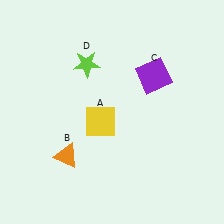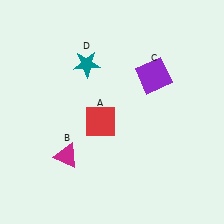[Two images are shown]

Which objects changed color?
A changed from yellow to red. B changed from orange to magenta. D changed from lime to teal.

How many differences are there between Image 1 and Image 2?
There are 3 differences between the two images.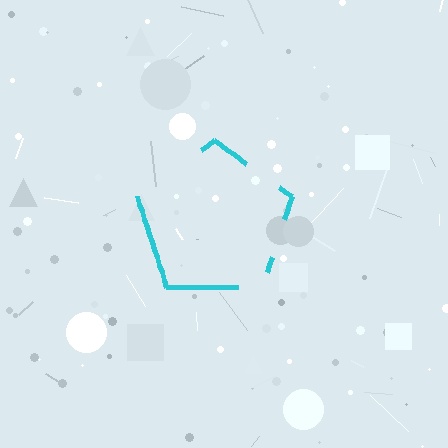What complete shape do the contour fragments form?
The contour fragments form a pentagon.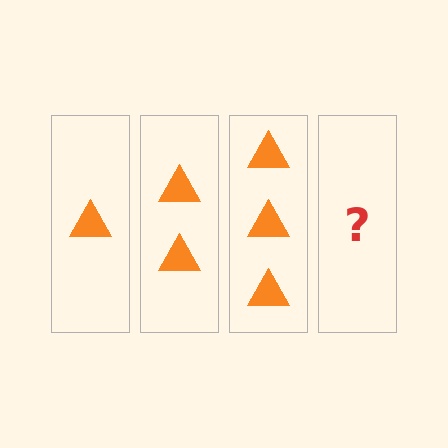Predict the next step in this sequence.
The next step is 4 triangles.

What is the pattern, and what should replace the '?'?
The pattern is that each step adds one more triangle. The '?' should be 4 triangles.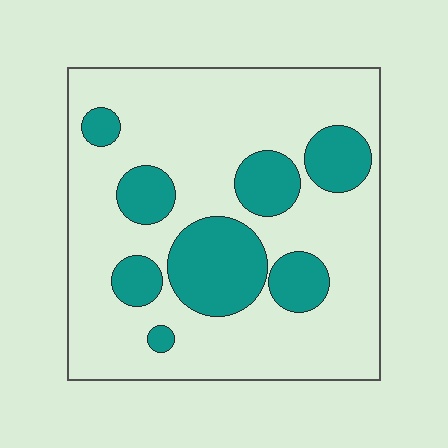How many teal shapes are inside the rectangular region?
8.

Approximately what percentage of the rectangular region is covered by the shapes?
Approximately 25%.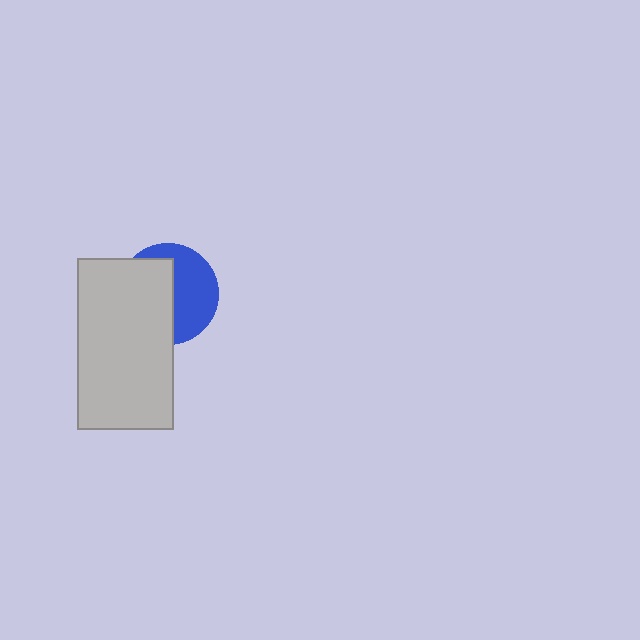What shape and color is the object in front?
The object in front is a light gray rectangle.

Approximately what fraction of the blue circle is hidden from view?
Roughly 52% of the blue circle is hidden behind the light gray rectangle.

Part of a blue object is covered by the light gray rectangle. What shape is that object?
It is a circle.